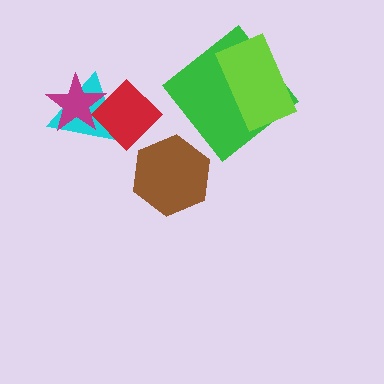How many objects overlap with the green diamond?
1 object overlaps with the green diamond.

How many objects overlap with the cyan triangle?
2 objects overlap with the cyan triangle.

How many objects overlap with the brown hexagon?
0 objects overlap with the brown hexagon.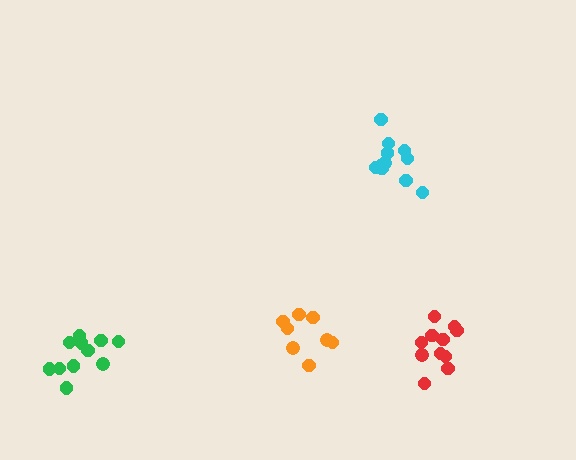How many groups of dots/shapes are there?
There are 4 groups.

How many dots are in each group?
Group 1: 11 dots, Group 2: 8 dots, Group 3: 11 dots, Group 4: 11 dots (41 total).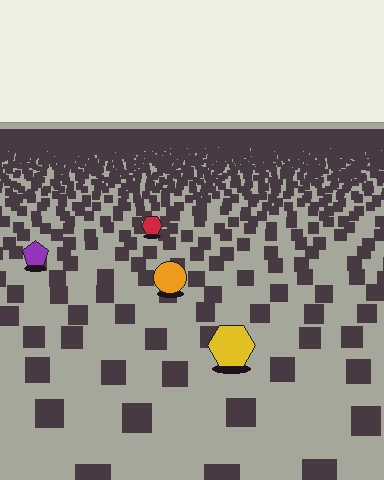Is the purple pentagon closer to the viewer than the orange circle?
No. The orange circle is closer — you can tell from the texture gradient: the ground texture is coarser near it.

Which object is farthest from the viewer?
The red hexagon is farthest from the viewer. It appears smaller and the ground texture around it is denser.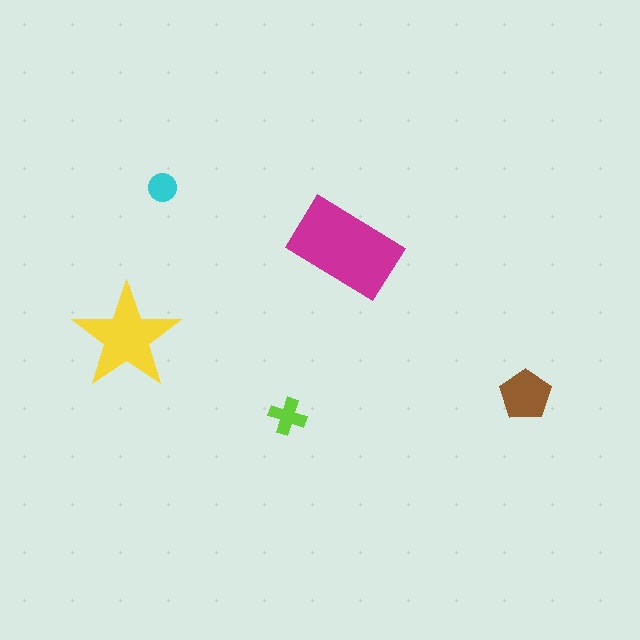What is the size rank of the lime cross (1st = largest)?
4th.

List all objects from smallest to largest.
The cyan circle, the lime cross, the brown pentagon, the yellow star, the magenta rectangle.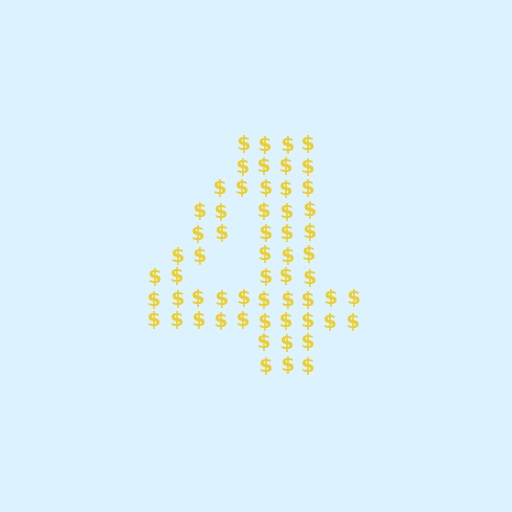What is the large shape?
The large shape is the digit 4.